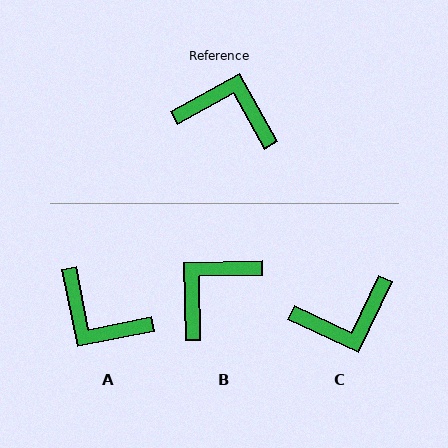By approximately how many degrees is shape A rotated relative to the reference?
Approximately 162 degrees counter-clockwise.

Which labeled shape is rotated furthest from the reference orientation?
A, about 162 degrees away.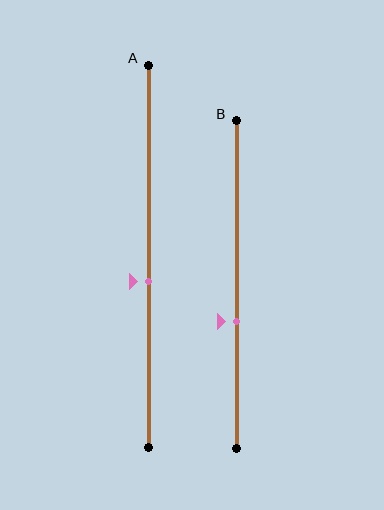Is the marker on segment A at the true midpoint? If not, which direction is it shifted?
No, the marker on segment A is shifted downward by about 6% of the segment length.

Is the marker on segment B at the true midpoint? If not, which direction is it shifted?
No, the marker on segment B is shifted downward by about 11% of the segment length.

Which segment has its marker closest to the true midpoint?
Segment A has its marker closest to the true midpoint.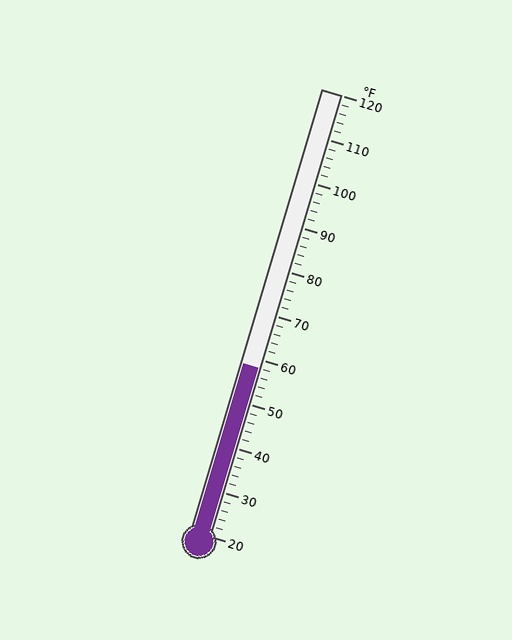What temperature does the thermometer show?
The thermometer shows approximately 58°F.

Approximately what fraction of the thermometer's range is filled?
The thermometer is filled to approximately 40% of its range.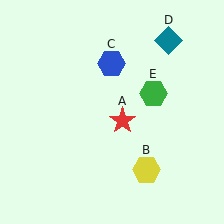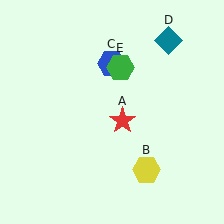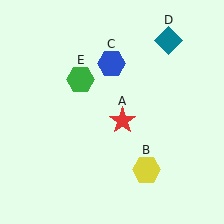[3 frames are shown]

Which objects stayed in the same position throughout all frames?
Red star (object A) and yellow hexagon (object B) and blue hexagon (object C) and teal diamond (object D) remained stationary.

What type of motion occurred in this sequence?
The green hexagon (object E) rotated counterclockwise around the center of the scene.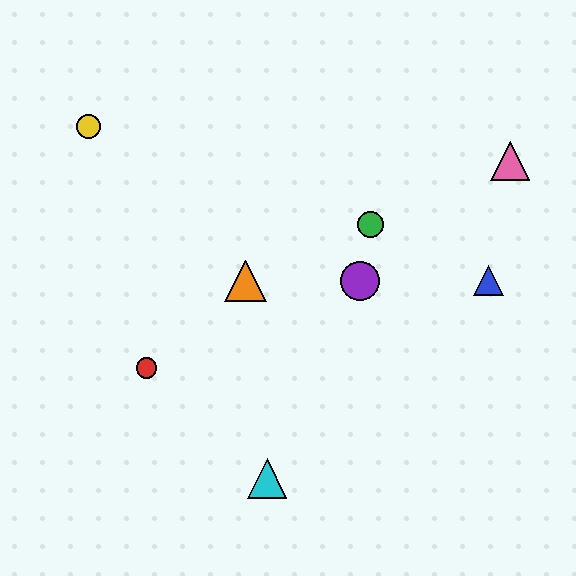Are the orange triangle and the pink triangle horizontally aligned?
No, the orange triangle is at y≈281 and the pink triangle is at y≈161.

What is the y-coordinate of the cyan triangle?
The cyan triangle is at y≈479.